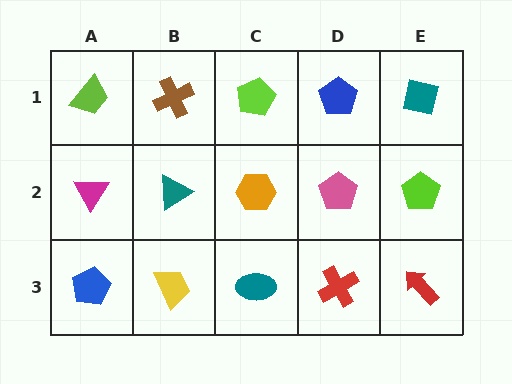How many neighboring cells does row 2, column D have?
4.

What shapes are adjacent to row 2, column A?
A lime trapezoid (row 1, column A), a blue pentagon (row 3, column A), a teal triangle (row 2, column B).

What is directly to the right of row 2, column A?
A teal triangle.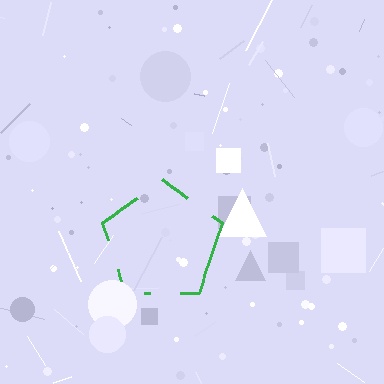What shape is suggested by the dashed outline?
The dashed outline suggests a pentagon.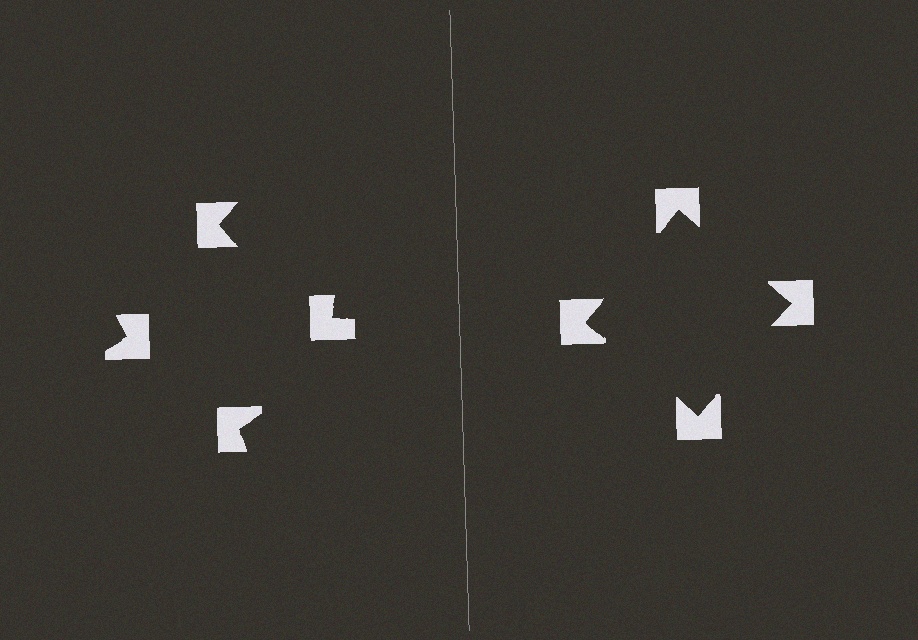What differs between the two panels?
The notched squares are positioned identically on both sides; only the wedge orientations differ. On the right they align to a square; on the left they are misaligned.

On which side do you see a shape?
An illusory square appears on the right side. On the left side the wedge cuts are rotated, so no coherent shape forms.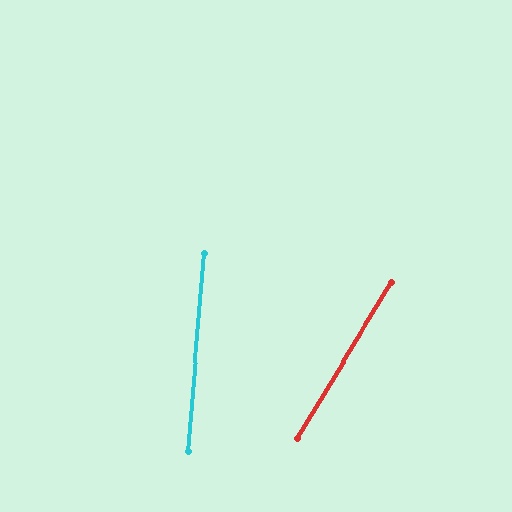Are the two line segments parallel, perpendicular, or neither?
Neither parallel nor perpendicular — they differ by about 27°.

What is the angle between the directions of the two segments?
Approximately 27 degrees.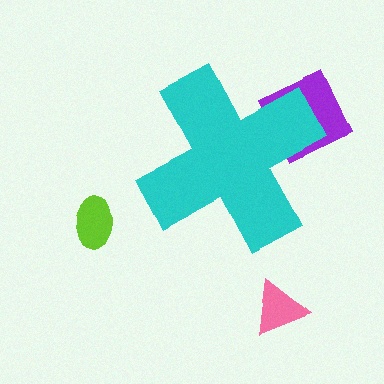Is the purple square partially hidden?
Yes, the purple square is partially hidden behind the cyan cross.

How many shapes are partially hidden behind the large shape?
1 shape is partially hidden.